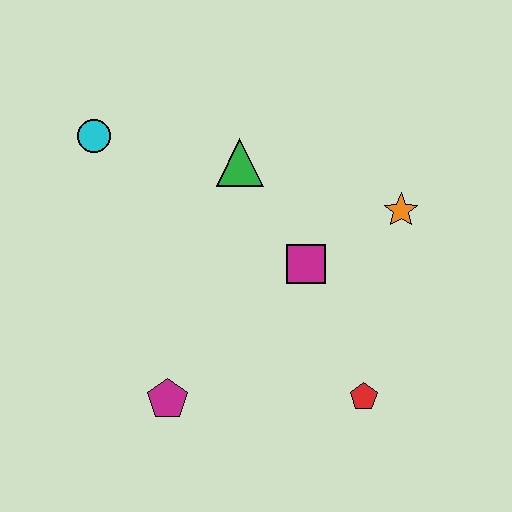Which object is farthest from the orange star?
The cyan circle is farthest from the orange star.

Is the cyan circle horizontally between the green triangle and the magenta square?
No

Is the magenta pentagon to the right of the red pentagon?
No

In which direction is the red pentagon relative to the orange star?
The red pentagon is below the orange star.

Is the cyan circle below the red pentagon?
No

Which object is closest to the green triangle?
The magenta square is closest to the green triangle.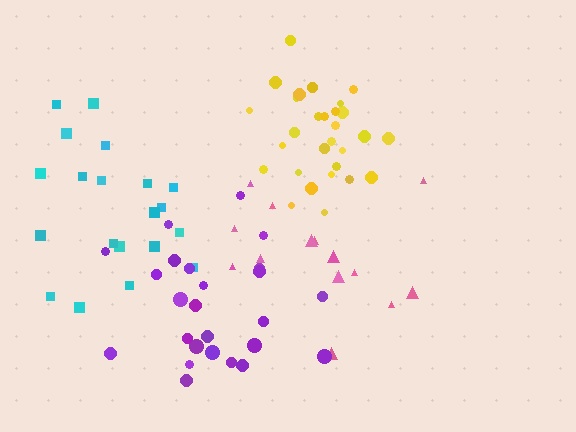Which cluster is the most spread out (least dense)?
Pink.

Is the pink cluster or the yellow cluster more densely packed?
Yellow.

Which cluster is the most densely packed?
Yellow.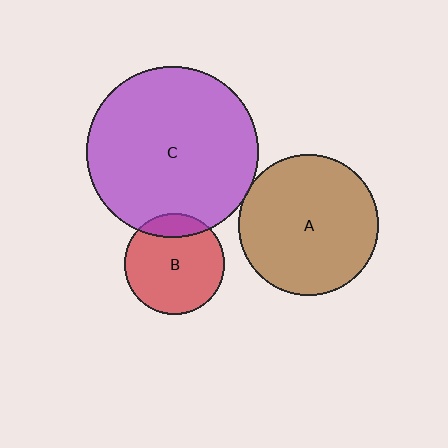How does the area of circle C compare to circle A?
Approximately 1.5 times.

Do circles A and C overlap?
Yes.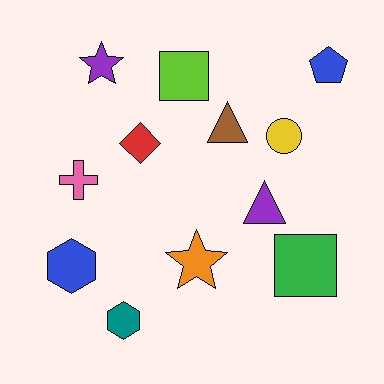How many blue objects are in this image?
There are 2 blue objects.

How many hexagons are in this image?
There are 2 hexagons.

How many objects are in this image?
There are 12 objects.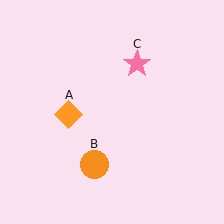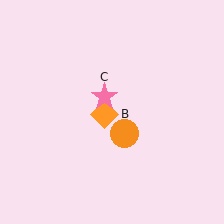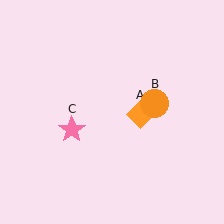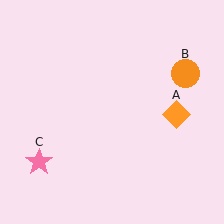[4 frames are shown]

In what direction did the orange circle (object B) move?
The orange circle (object B) moved up and to the right.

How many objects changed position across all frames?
3 objects changed position: orange diamond (object A), orange circle (object B), pink star (object C).